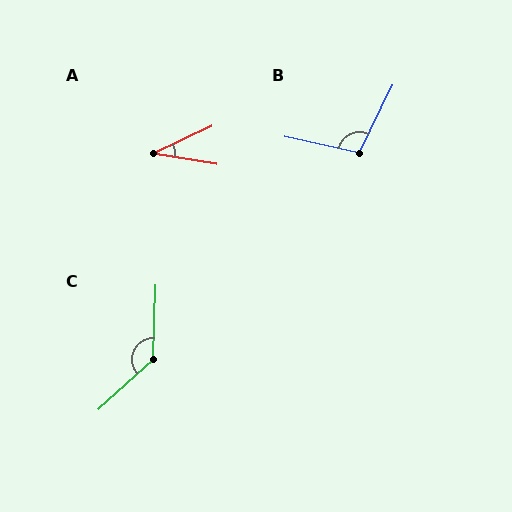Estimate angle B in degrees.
Approximately 104 degrees.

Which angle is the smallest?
A, at approximately 35 degrees.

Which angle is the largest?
C, at approximately 134 degrees.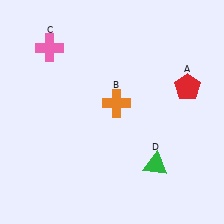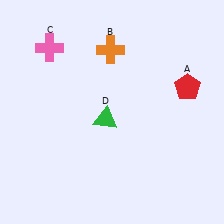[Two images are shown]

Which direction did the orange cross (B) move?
The orange cross (B) moved up.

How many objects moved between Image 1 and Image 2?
2 objects moved between the two images.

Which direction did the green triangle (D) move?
The green triangle (D) moved left.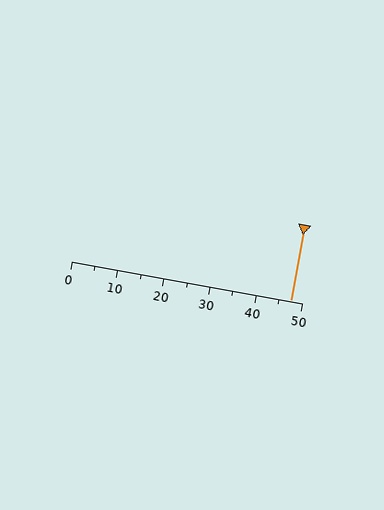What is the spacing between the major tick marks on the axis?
The major ticks are spaced 10 apart.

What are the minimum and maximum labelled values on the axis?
The axis runs from 0 to 50.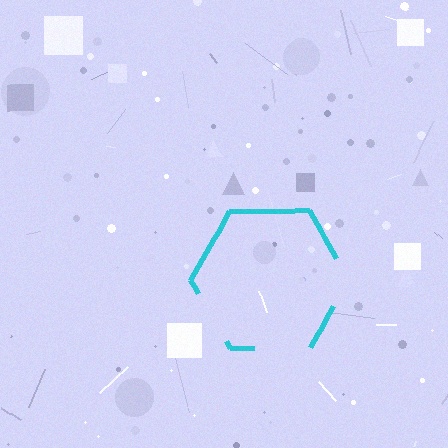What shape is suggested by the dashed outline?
The dashed outline suggests a hexagon.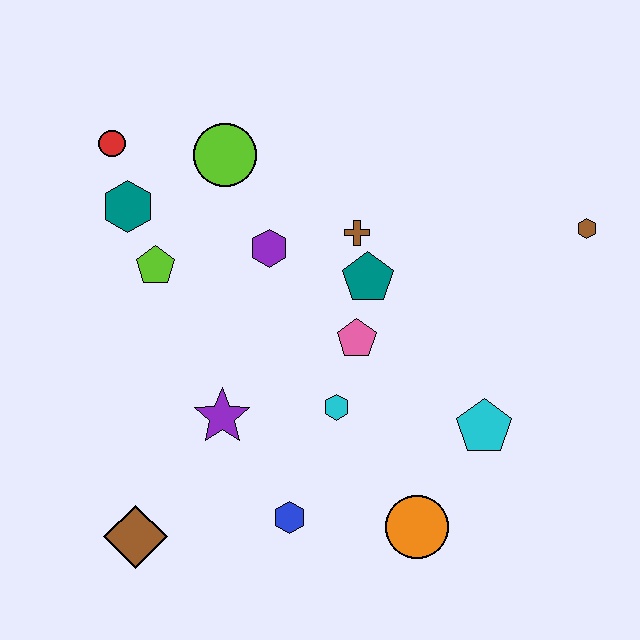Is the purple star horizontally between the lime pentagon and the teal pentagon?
Yes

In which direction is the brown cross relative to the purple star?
The brown cross is above the purple star.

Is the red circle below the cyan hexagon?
No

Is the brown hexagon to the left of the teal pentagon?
No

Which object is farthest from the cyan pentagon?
The red circle is farthest from the cyan pentagon.